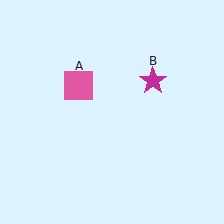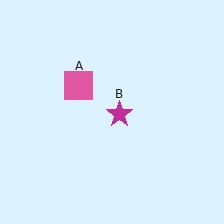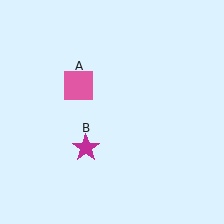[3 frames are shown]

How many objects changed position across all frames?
1 object changed position: magenta star (object B).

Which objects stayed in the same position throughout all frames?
Pink square (object A) remained stationary.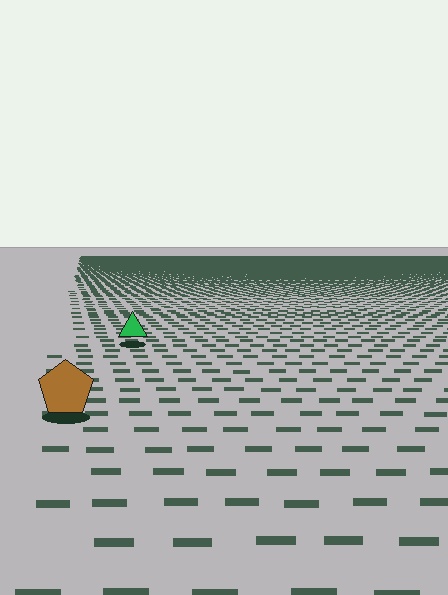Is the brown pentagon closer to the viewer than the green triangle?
Yes. The brown pentagon is closer — you can tell from the texture gradient: the ground texture is coarser near it.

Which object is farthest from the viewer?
The green triangle is farthest from the viewer. It appears smaller and the ground texture around it is denser.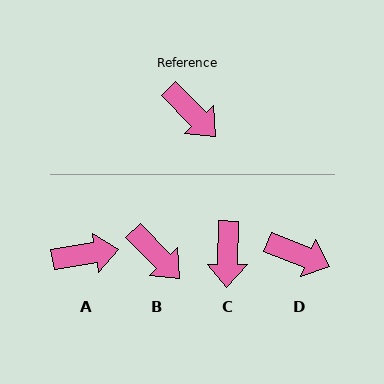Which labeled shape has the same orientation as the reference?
B.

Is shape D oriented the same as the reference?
No, it is off by about 24 degrees.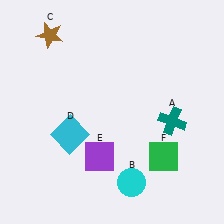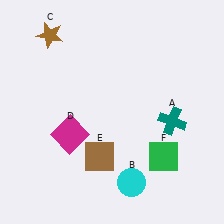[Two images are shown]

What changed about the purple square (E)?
In Image 1, E is purple. In Image 2, it changed to brown.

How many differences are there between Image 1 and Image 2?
There are 2 differences between the two images.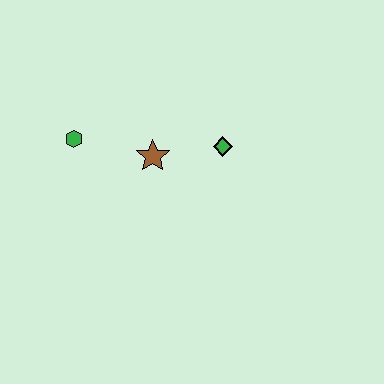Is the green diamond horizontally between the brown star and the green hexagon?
No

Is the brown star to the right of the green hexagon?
Yes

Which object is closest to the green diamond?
The brown star is closest to the green diamond.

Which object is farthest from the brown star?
The green hexagon is farthest from the brown star.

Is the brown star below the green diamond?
Yes